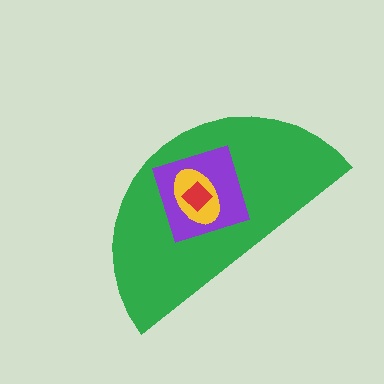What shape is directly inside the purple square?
The yellow ellipse.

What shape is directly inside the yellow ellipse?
The red diamond.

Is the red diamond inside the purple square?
Yes.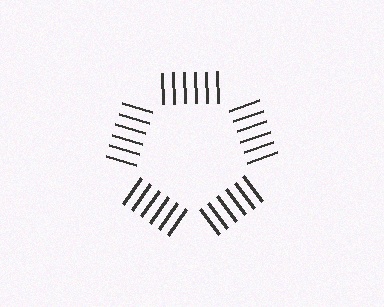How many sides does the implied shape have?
5 sides — the line-ends trace a pentagon.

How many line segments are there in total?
30 — 6 along each of the 5 edges.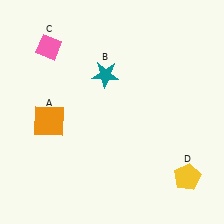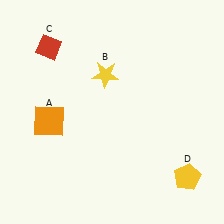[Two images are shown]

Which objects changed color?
B changed from teal to yellow. C changed from pink to red.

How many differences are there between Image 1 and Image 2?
There are 2 differences between the two images.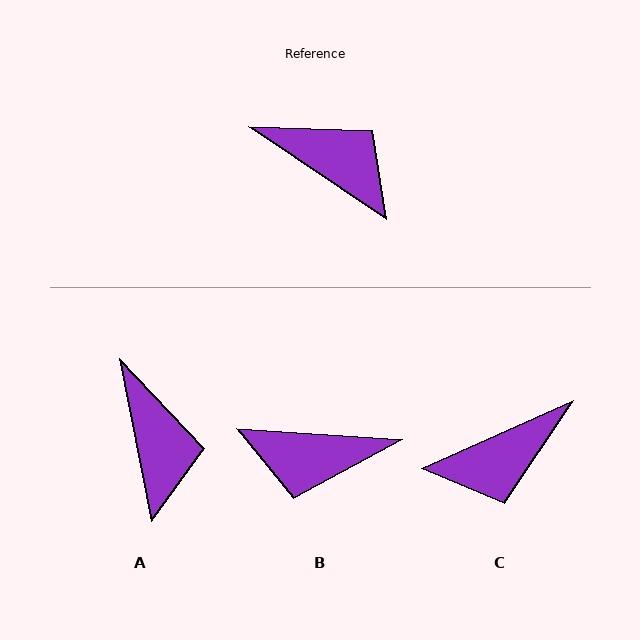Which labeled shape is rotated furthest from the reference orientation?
B, about 150 degrees away.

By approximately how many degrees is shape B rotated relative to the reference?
Approximately 150 degrees clockwise.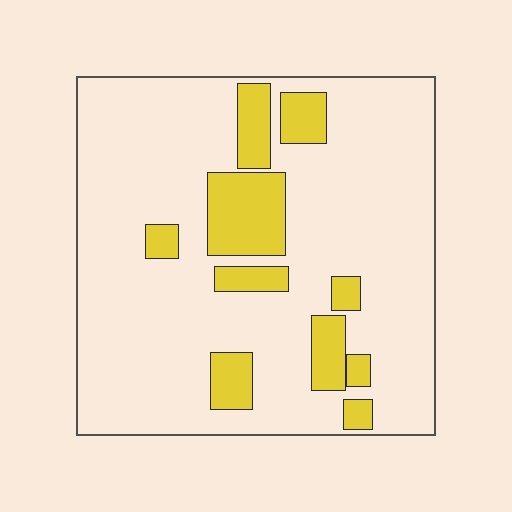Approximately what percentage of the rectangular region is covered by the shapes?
Approximately 20%.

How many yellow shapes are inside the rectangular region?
10.